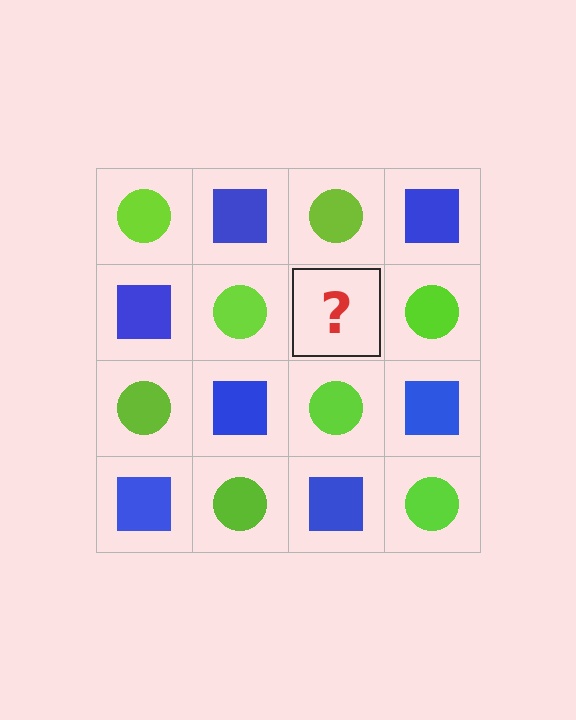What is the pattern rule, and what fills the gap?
The rule is that it alternates lime circle and blue square in a checkerboard pattern. The gap should be filled with a blue square.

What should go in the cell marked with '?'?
The missing cell should contain a blue square.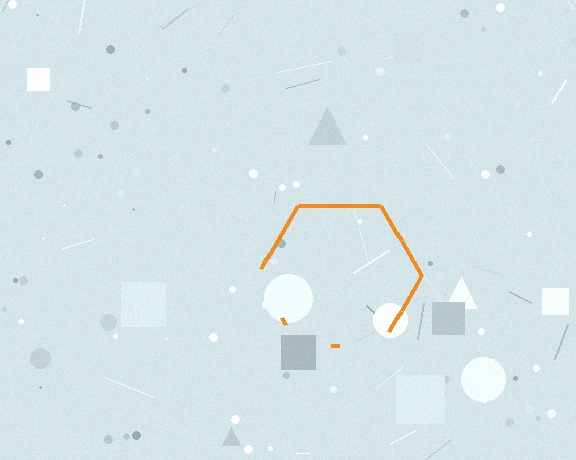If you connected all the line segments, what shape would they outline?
They would outline a hexagon.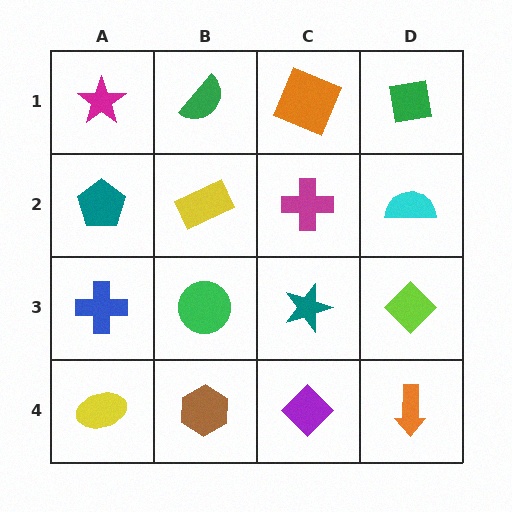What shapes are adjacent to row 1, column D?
A cyan semicircle (row 2, column D), an orange square (row 1, column C).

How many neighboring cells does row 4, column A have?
2.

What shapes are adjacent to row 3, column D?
A cyan semicircle (row 2, column D), an orange arrow (row 4, column D), a teal star (row 3, column C).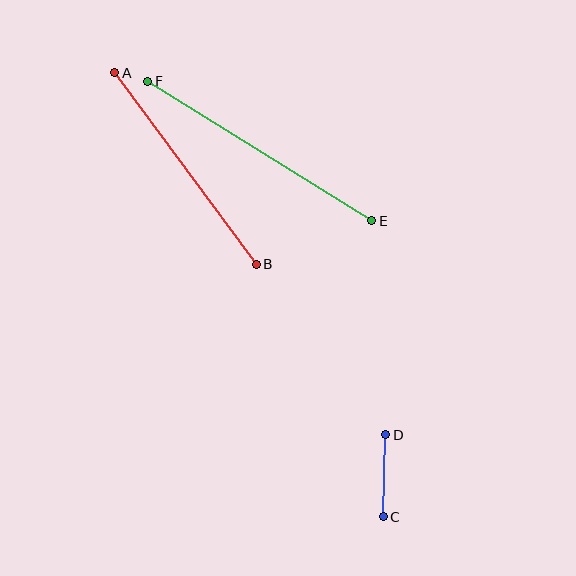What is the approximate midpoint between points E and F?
The midpoint is at approximately (260, 151) pixels.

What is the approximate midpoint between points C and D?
The midpoint is at approximately (384, 476) pixels.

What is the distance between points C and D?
The distance is approximately 82 pixels.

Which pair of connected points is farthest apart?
Points E and F are farthest apart.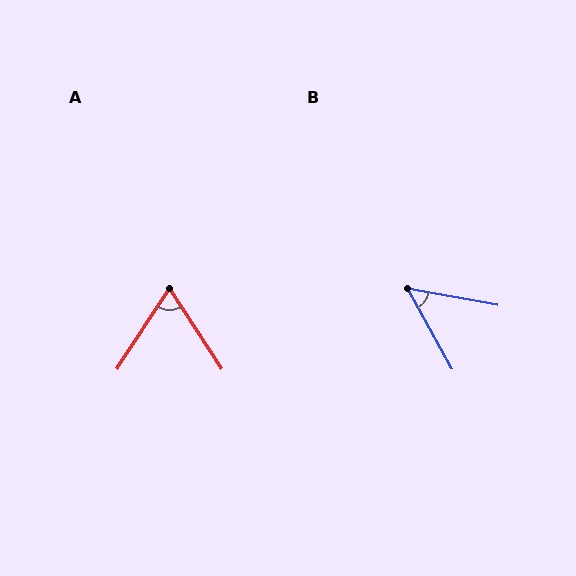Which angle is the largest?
A, at approximately 66 degrees.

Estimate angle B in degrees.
Approximately 51 degrees.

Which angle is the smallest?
B, at approximately 51 degrees.